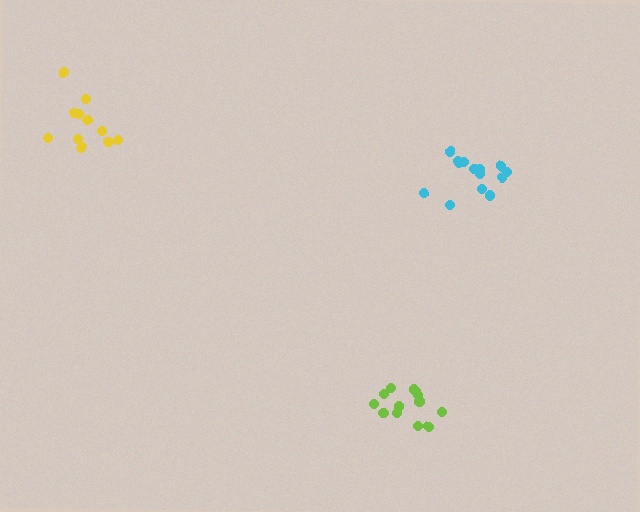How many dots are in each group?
Group 1: 13 dots, Group 2: 14 dots, Group 3: 11 dots (38 total).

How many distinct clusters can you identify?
There are 3 distinct clusters.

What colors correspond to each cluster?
The clusters are colored: lime, cyan, yellow.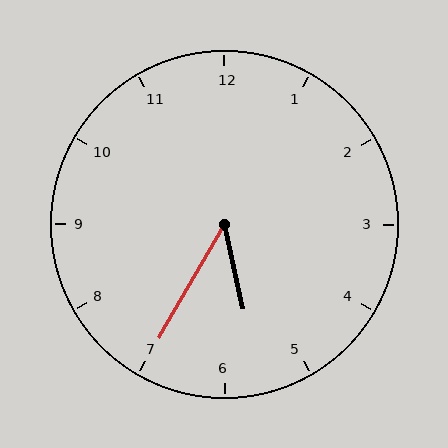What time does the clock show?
5:35.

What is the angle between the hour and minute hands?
Approximately 42 degrees.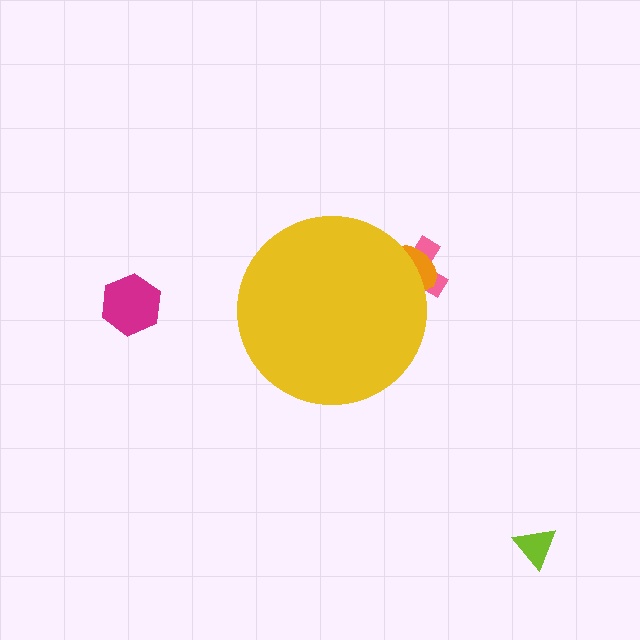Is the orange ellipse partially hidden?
Yes, the orange ellipse is partially hidden behind the yellow circle.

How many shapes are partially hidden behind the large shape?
2 shapes are partially hidden.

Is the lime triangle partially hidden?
No, the lime triangle is fully visible.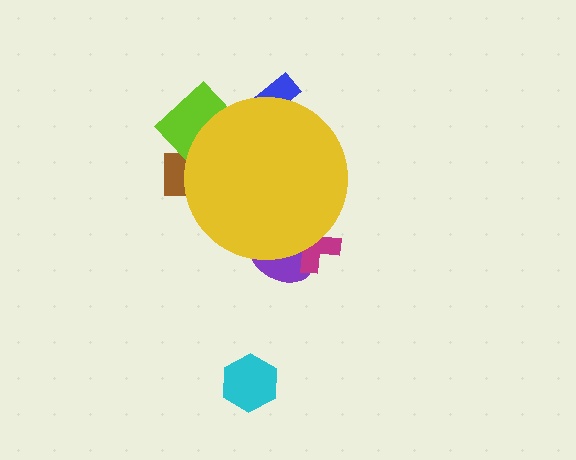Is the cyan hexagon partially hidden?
No, the cyan hexagon is fully visible.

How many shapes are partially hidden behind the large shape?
5 shapes are partially hidden.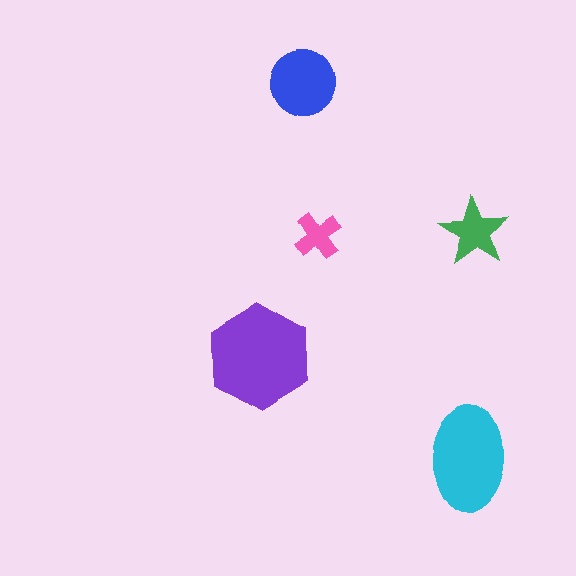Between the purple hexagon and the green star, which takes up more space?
The purple hexagon.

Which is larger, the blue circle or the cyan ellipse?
The cyan ellipse.